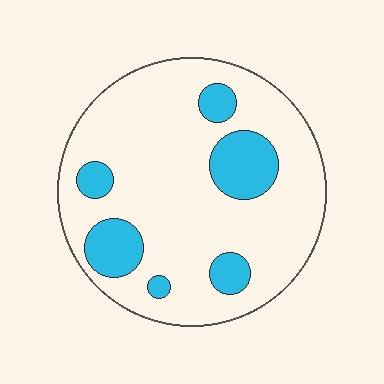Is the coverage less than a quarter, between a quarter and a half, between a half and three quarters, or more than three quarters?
Less than a quarter.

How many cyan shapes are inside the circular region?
6.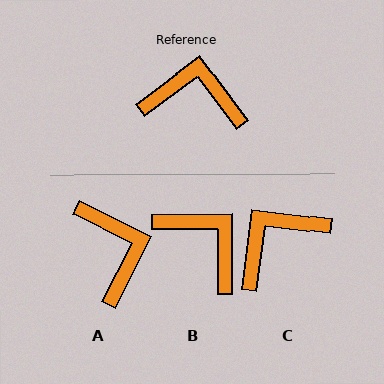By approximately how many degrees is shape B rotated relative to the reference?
Approximately 37 degrees clockwise.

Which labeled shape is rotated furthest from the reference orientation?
A, about 64 degrees away.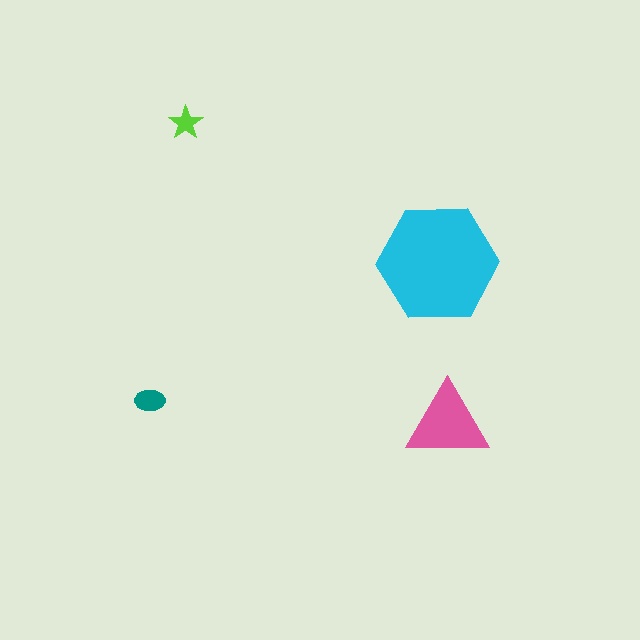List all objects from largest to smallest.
The cyan hexagon, the pink triangle, the teal ellipse, the lime star.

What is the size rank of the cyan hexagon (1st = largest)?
1st.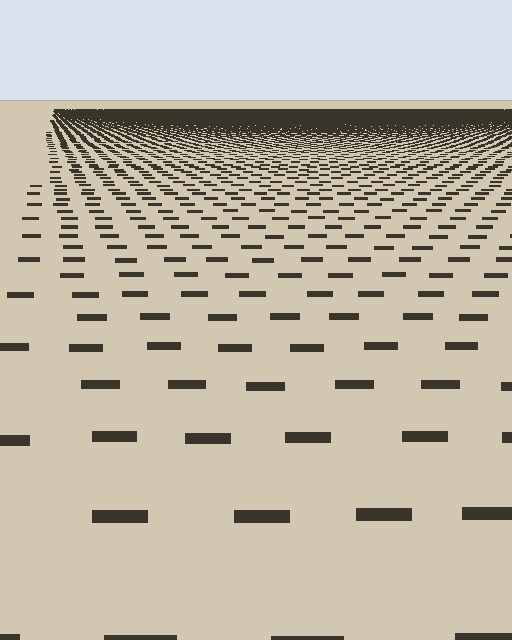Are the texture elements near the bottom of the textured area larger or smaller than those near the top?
Larger. Near the bottom, elements are closer to the viewer and appear at a bigger on-screen size.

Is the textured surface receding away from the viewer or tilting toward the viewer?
The surface is receding away from the viewer. Texture elements get smaller and denser toward the top.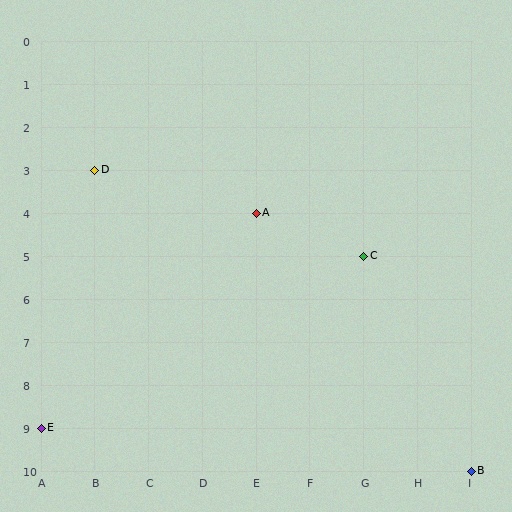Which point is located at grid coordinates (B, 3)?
Point D is at (B, 3).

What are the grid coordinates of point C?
Point C is at grid coordinates (G, 5).